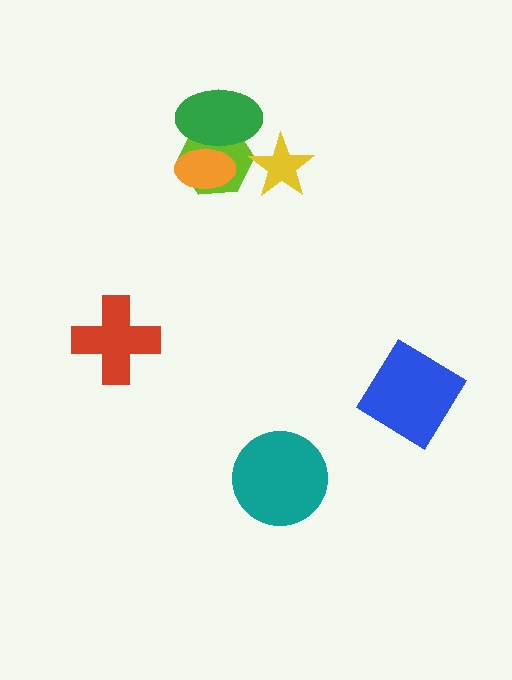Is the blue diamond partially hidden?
No, no other shape covers it.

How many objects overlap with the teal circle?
0 objects overlap with the teal circle.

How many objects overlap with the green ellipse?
2 objects overlap with the green ellipse.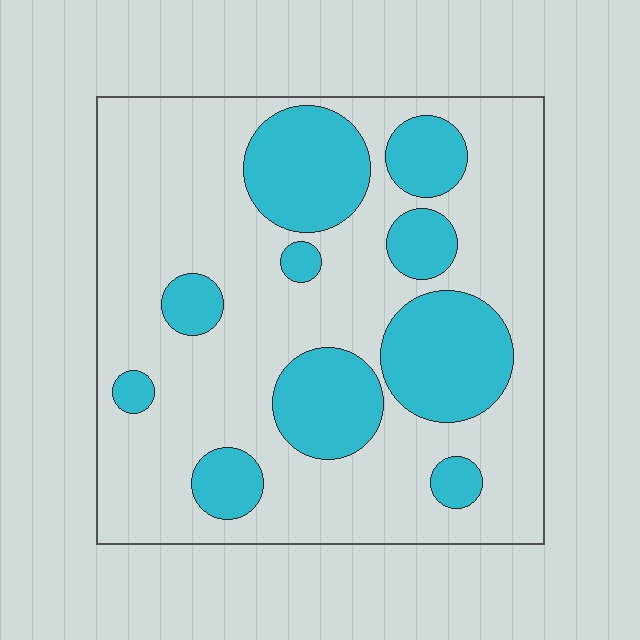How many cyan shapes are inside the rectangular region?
10.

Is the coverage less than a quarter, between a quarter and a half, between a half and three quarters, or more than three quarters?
Between a quarter and a half.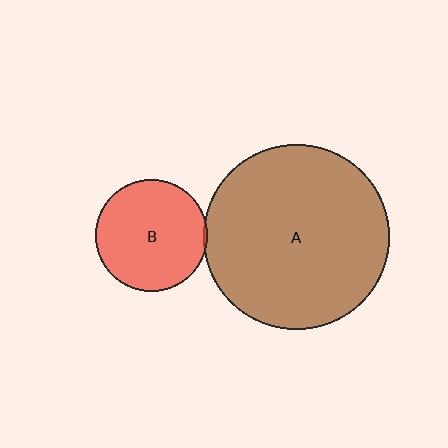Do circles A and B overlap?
Yes.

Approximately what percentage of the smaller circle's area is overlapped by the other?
Approximately 5%.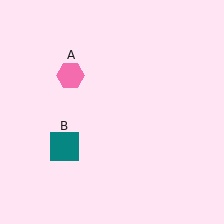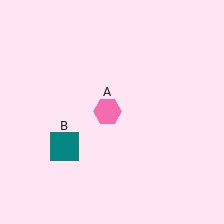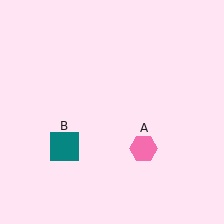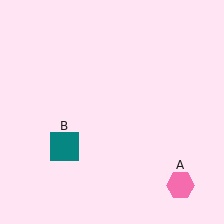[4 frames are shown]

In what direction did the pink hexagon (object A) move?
The pink hexagon (object A) moved down and to the right.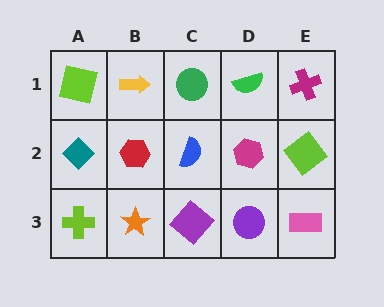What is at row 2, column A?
A teal diamond.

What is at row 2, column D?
A magenta hexagon.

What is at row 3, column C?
A purple diamond.